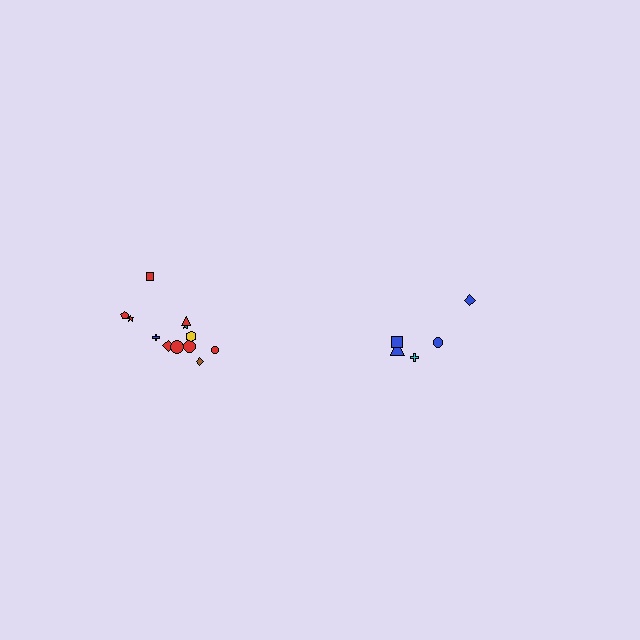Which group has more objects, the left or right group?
The left group.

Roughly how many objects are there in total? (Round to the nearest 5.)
Roughly 15 objects in total.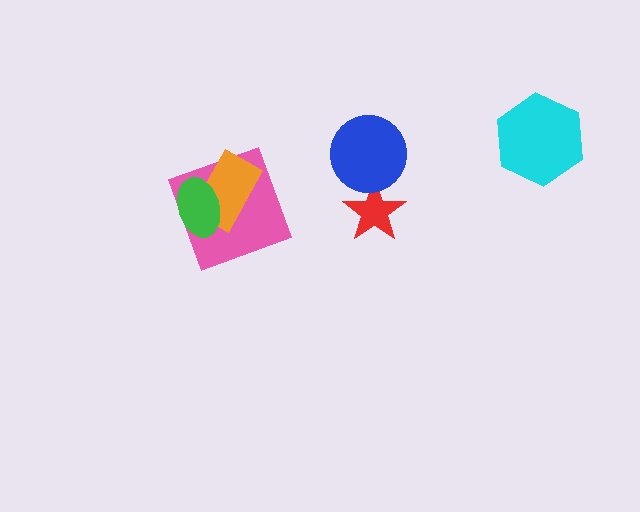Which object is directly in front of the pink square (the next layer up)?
The orange rectangle is directly in front of the pink square.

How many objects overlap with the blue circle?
1 object overlaps with the blue circle.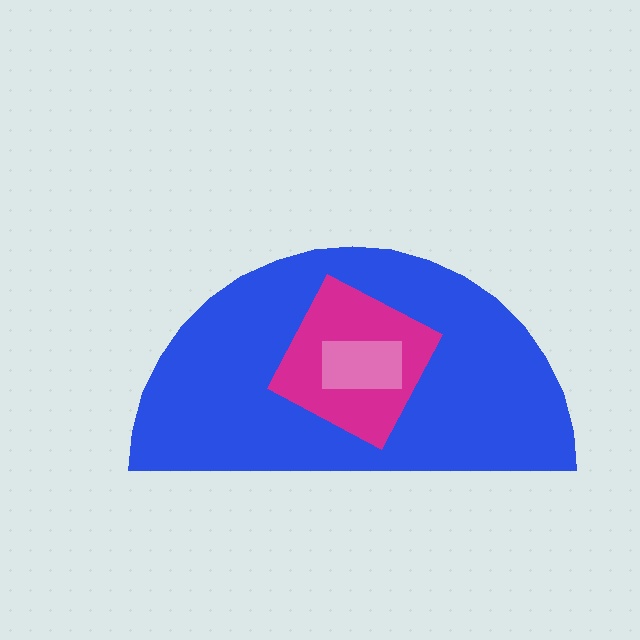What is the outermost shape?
The blue semicircle.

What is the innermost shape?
The pink rectangle.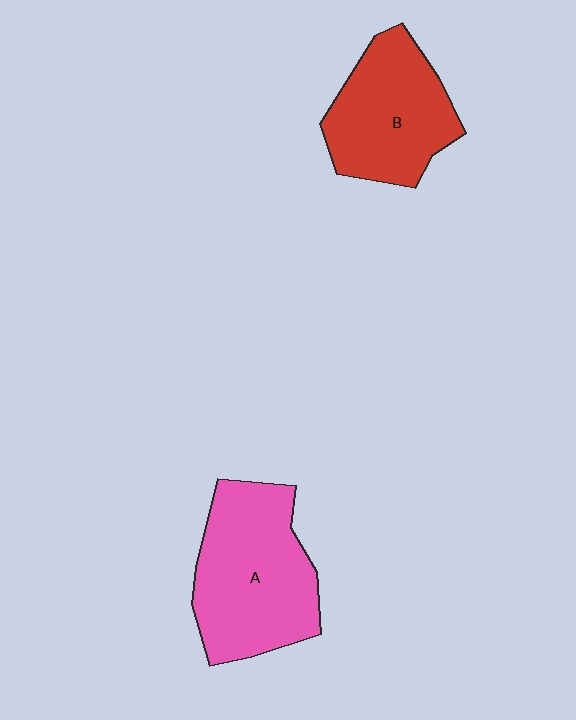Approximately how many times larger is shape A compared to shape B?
Approximately 1.2 times.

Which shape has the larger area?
Shape A (pink).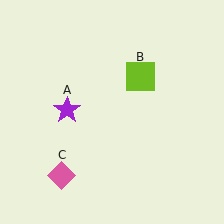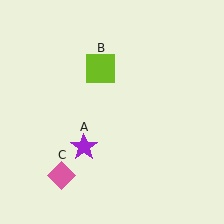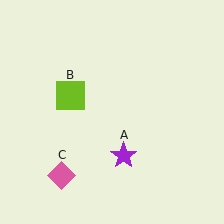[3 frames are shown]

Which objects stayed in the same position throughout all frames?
Pink diamond (object C) remained stationary.